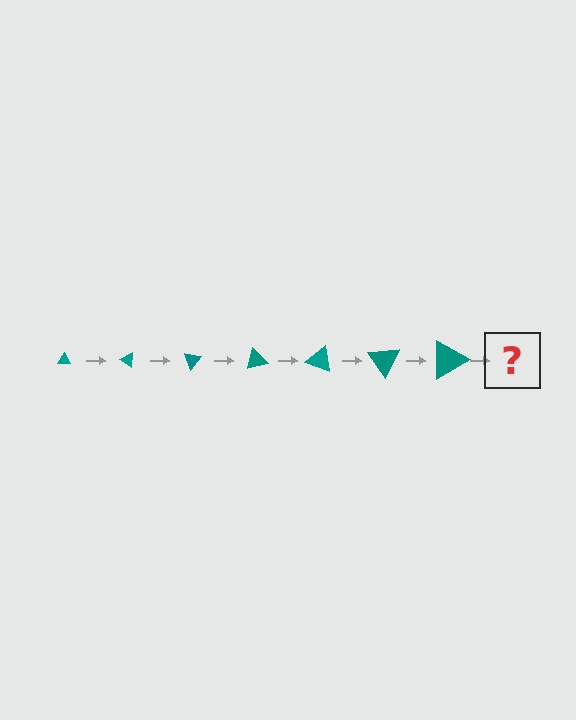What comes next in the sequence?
The next element should be a triangle, larger than the previous one and rotated 245 degrees from the start.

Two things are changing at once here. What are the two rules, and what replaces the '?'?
The two rules are that the triangle grows larger each step and it rotates 35 degrees each step. The '?' should be a triangle, larger than the previous one and rotated 245 degrees from the start.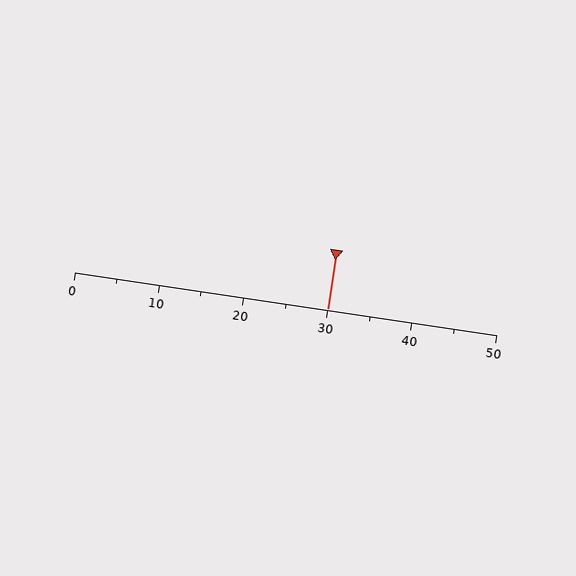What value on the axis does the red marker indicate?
The marker indicates approximately 30.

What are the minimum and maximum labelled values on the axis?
The axis runs from 0 to 50.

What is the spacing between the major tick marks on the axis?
The major ticks are spaced 10 apart.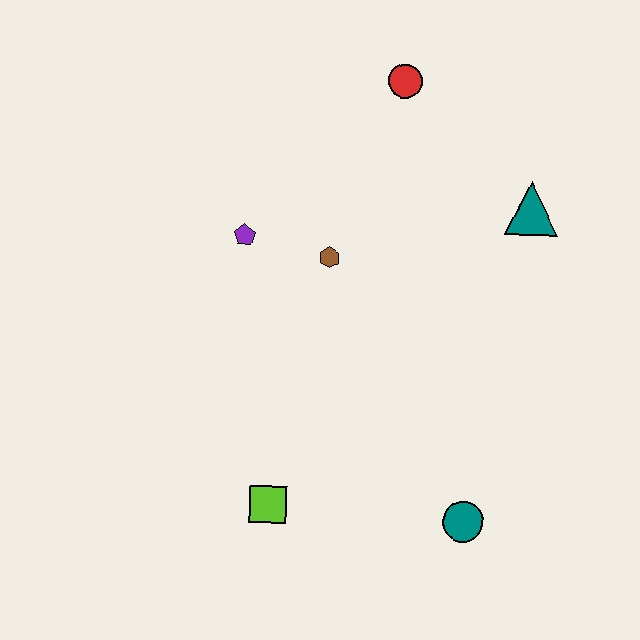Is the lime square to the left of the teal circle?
Yes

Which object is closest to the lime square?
The teal circle is closest to the lime square.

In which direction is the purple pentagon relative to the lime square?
The purple pentagon is above the lime square.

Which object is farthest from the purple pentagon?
The teal circle is farthest from the purple pentagon.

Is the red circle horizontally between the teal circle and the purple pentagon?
Yes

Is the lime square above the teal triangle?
No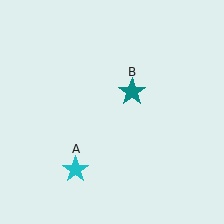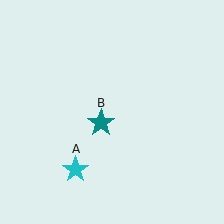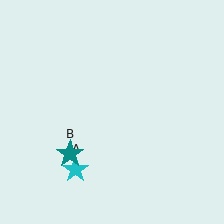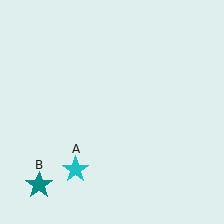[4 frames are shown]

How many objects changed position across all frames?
1 object changed position: teal star (object B).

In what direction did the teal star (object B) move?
The teal star (object B) moved down and to the left.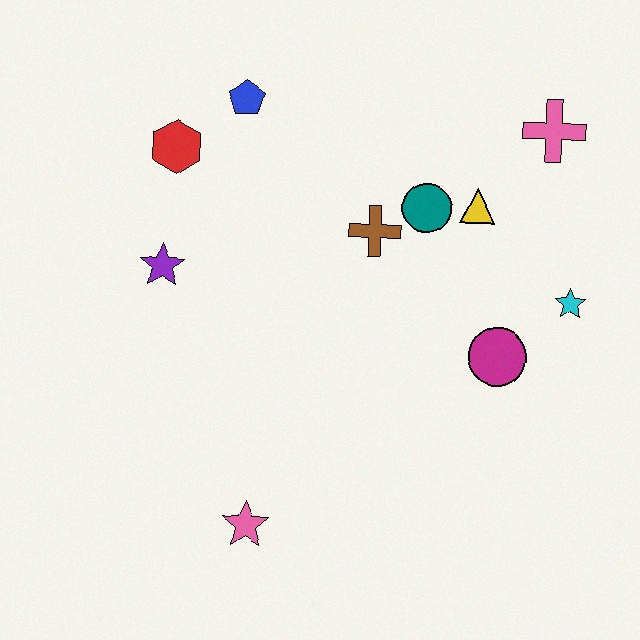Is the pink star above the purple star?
No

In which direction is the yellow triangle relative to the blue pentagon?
The yellow triangle is to the right of the blue pentagon.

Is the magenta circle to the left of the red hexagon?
No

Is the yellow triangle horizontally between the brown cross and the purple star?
No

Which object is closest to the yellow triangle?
The teal circle is closest to the yellow triangle.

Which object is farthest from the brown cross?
The pink star is farthest from the brown cross.